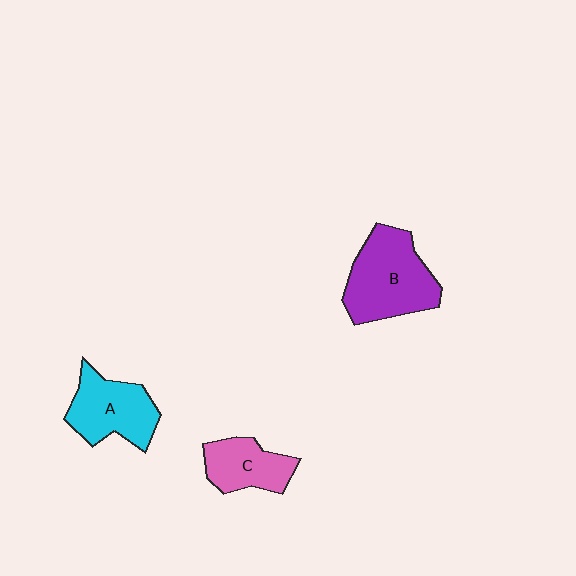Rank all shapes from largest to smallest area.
From largest to smallest: B (purple), A (cyan), C (pink).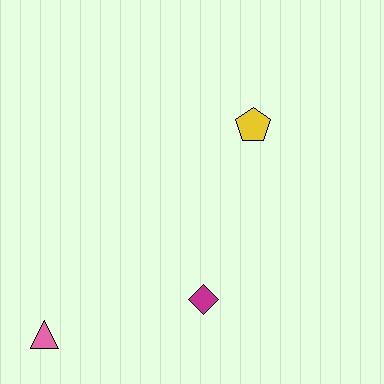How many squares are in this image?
There are no squares.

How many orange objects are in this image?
There are no orange objects.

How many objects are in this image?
There are 3 objects.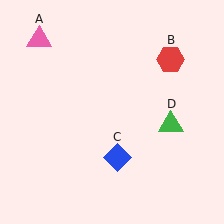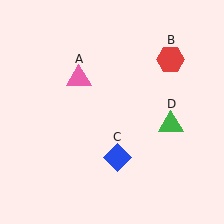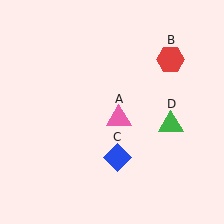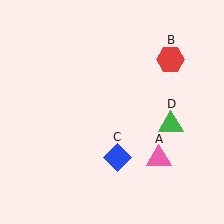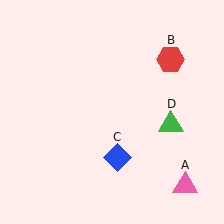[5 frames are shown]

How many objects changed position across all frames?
1 object changed position: pink triangle (object A).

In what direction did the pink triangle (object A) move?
The pink triangle (object A) moved down and to the right.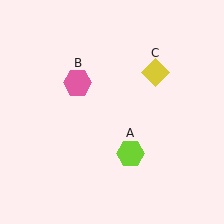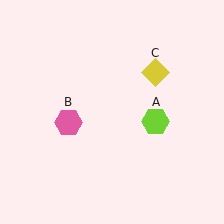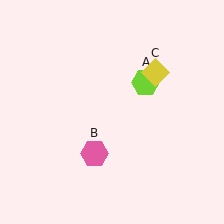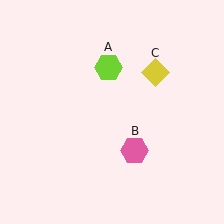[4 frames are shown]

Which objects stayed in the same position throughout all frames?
Yellow diamond (object C) remained stationary.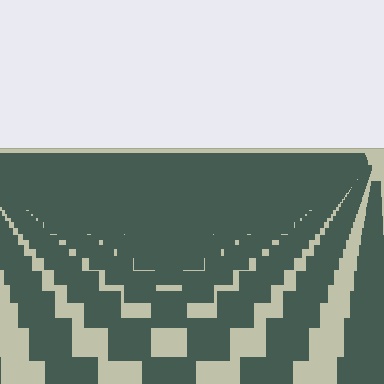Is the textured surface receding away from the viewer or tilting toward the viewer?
The surface is receding away from the viewer. Texture elements get smaller and denser toward the top.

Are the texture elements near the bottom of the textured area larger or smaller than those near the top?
Larger. Near the bottom, elements are closer to the viewer and appear at a bigger on-screen size.